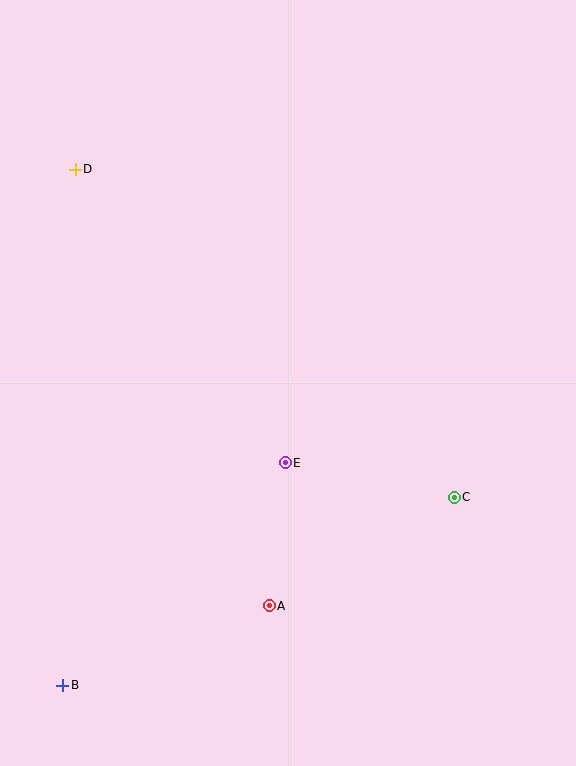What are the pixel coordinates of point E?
Point E is at (285, 463).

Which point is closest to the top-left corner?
Point D is closest to the top-left corner.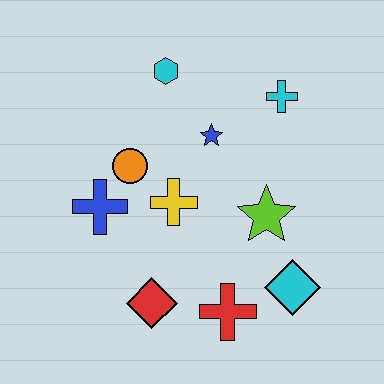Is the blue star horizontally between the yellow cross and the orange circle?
No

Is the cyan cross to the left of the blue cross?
No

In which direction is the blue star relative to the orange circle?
The blue star is to the right of the orange circle.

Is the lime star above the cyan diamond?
Yes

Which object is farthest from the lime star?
The cyan hexagon is farthest from the lime star.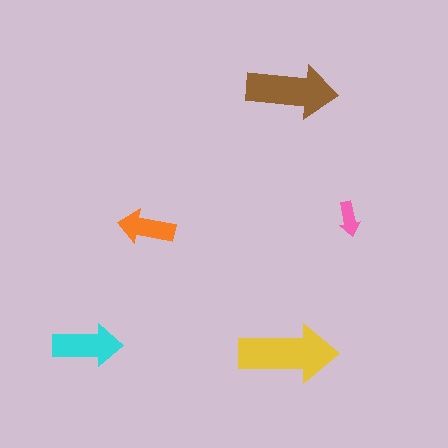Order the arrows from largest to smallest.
the yellow one, the brown one, the cyan one, the orange one, the pink one.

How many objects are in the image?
There are 5 objects in the image.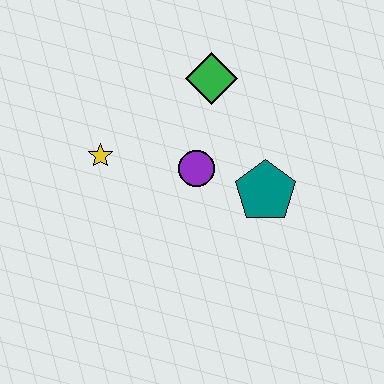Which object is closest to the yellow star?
The purple circle is closest to the yellow star.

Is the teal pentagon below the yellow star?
Yes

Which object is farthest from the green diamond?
The yellow star is farthest from the green diamond.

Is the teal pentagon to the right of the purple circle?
Yes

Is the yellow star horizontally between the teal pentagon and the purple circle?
No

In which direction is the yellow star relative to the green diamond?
The yellow star is to the left of the green diamond.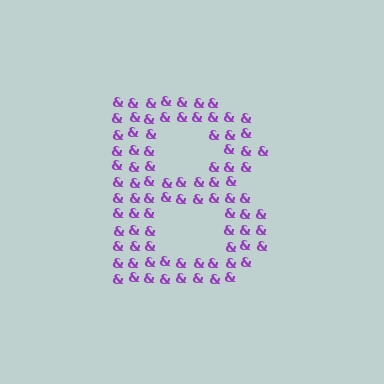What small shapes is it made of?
It is made of small ampersands.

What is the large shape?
The large shape is the letter B.